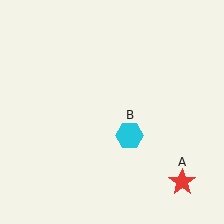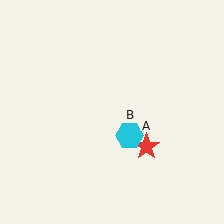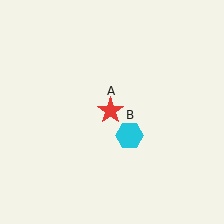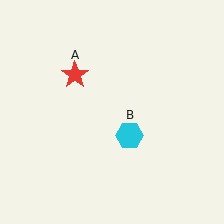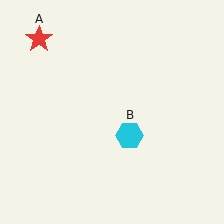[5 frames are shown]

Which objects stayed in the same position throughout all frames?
Cyan hexagon (object B) remained stationary.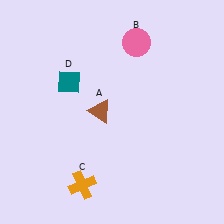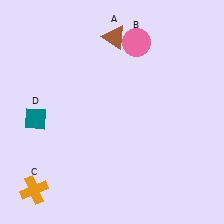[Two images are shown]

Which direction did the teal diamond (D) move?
The teal diamond (D) moved down.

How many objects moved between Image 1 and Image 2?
3 objects moved between the two images.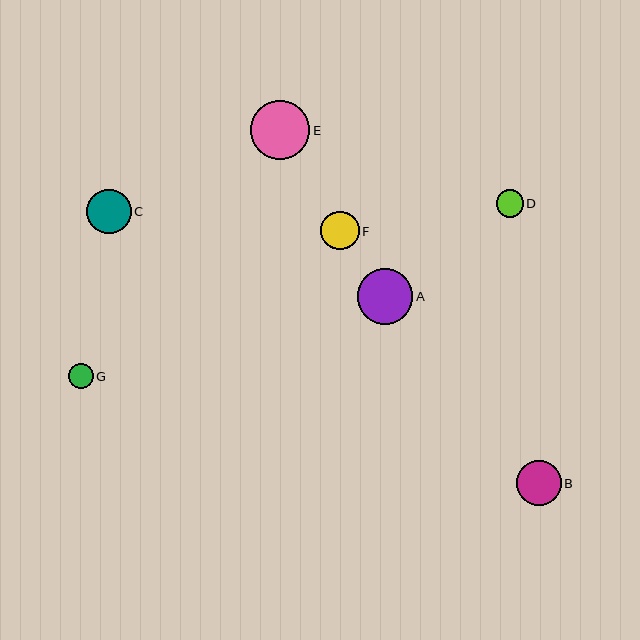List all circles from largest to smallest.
From largest to smallest: E, A, B, C, F, D, G.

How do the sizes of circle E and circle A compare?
Circle E and circle A are approximately the same size.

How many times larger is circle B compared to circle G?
Circle B is approximately 1.8 times the size of circle G.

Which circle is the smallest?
Circle G is the smallest with a size of approximately 25 pixels.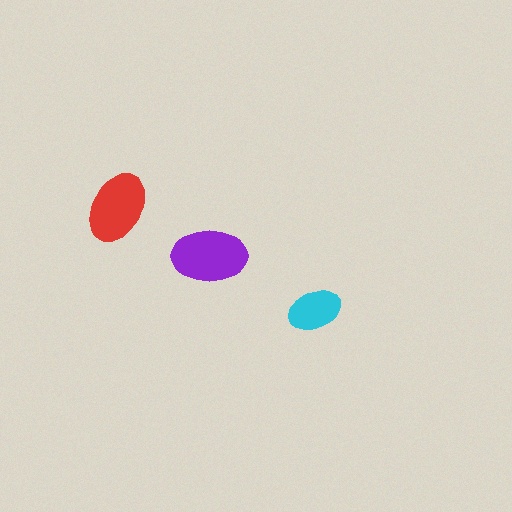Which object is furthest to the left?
The red ellipse is leftmost.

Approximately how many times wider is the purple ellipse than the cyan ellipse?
About 1.5 times wider.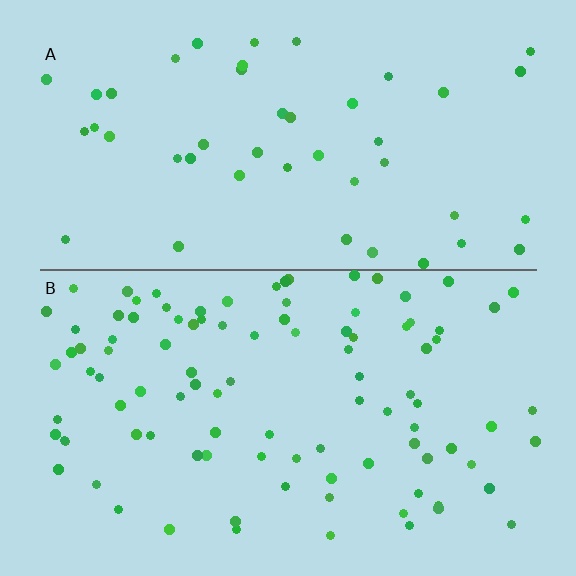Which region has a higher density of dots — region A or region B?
B (the bottom).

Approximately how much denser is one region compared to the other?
Approximately 2.2× — region B over region A.